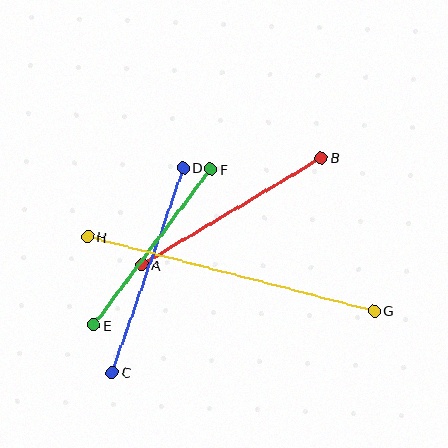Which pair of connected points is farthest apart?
Points G and H are farthest apart.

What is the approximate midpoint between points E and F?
The midpoint is at approximately (152, 247) pixels.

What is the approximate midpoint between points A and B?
The midpoint is at approximately (232, 211) pixels.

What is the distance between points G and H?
The distance is approximately 296 pixels.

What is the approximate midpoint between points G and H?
The midpoint is at approximately (231, 274) pixels.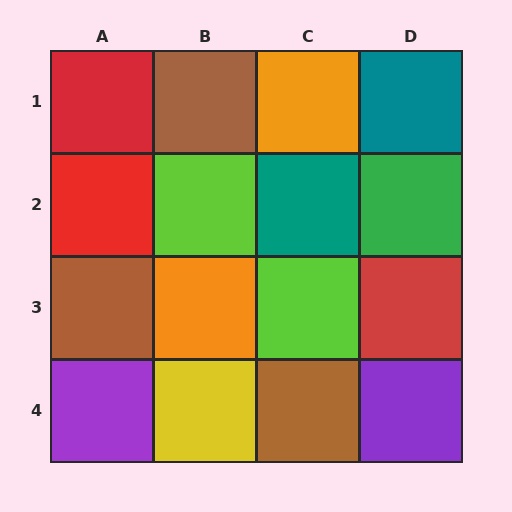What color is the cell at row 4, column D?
Purple.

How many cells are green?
1 cell is green.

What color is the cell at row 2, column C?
Teal.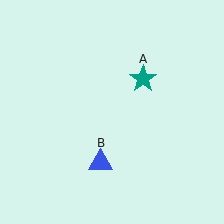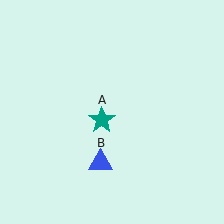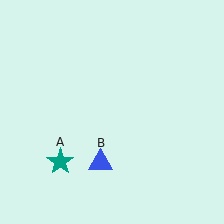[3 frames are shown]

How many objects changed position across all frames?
1 object changed position: teal star (object A).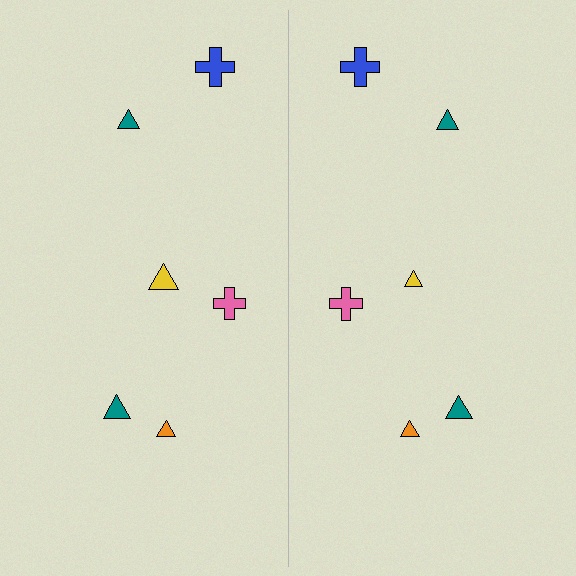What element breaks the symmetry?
The yellow triangle on the right side has a different size than its mirror counterpart.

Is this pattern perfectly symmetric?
No, the pattern is not perfectly symmetric. The yellow triangle on the right side has a different size than its mirror counterpart.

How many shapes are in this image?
There are 12 shapes in this image.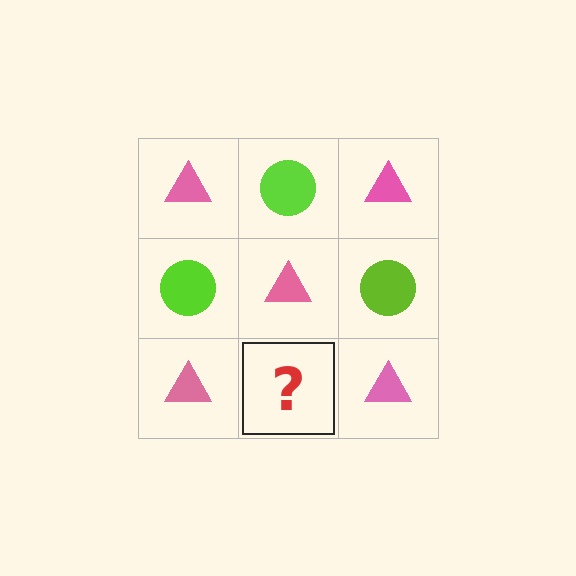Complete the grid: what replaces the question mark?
The question mark should be replaced with a lime circle.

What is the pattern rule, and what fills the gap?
The rule is that it alternates pink triangle and lime circle in a checkerboard pattern. The gap should be filled with a lime circle.